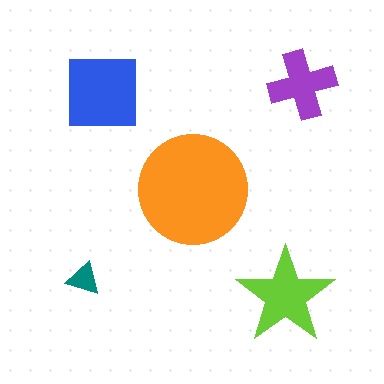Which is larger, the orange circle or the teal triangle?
The orange circle.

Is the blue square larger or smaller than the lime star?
Larger.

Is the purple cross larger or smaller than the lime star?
Smaller.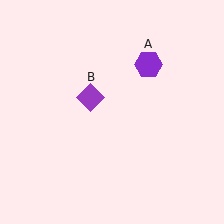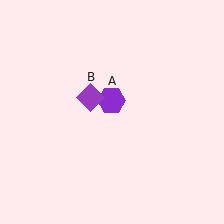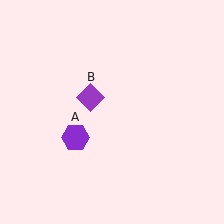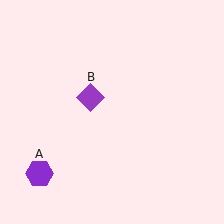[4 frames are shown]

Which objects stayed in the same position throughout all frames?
Purple diamond (object B) remained stationary.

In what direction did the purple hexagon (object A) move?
The purple hexagon (object A) moved down and to the left.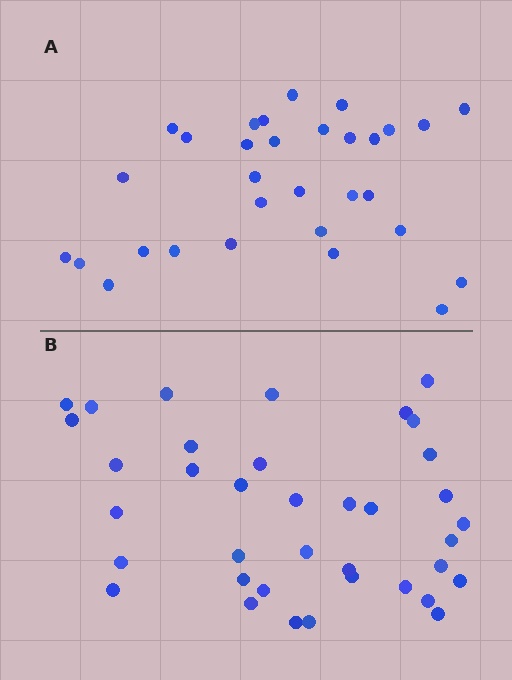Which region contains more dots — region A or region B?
Region B (the bottom region) has more dots.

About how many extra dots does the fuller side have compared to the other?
Region B has about 6 more dots than region A.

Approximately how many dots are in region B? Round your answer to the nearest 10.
About 40 dots. (The exact count is 37, which rounds to 40.)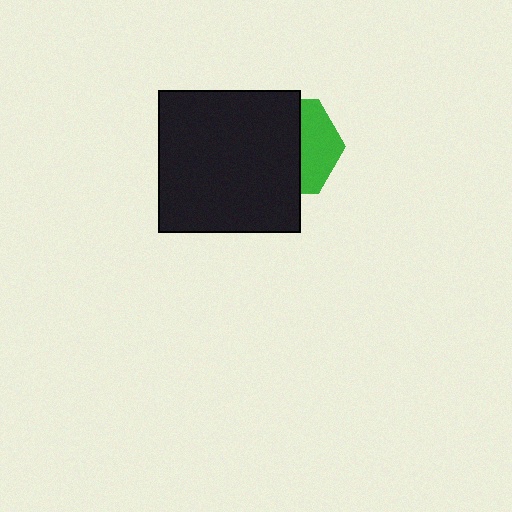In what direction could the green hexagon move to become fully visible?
The green hexagon could move right. That would shift it out from behind the black square entirely.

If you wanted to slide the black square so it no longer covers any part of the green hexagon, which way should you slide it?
Slide it left — that is the most direct way to separate the two shapes.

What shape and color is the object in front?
The object in front is a black square.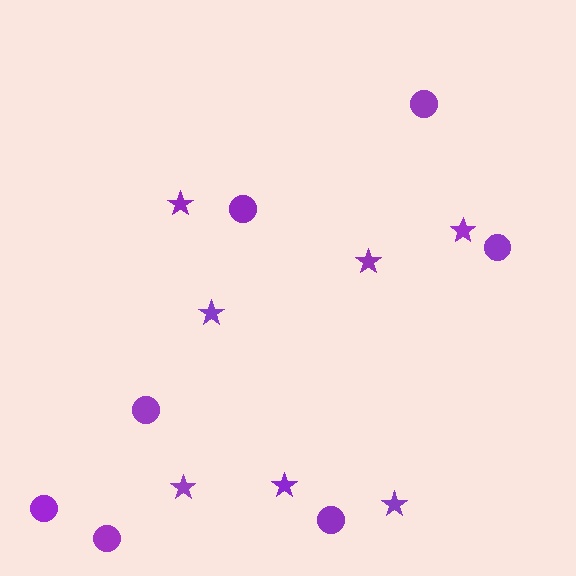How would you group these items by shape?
There are 2 groups: one group of stars (7) and one group of circles (7).